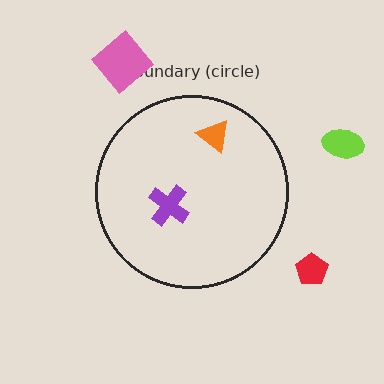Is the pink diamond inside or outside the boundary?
Outside.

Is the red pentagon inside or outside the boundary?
Outside.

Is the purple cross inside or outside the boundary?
Inside.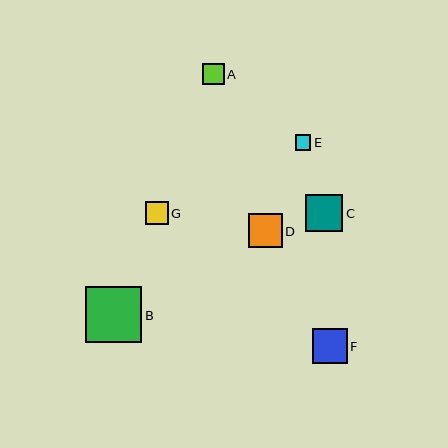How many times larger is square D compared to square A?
Square D is approximately 1.6 times the size of square A.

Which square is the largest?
Square B is the largest with a size of approximately 56 pixels.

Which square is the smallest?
Square E is the smallest with a size of approximately 16 pixels.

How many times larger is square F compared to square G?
Square F is approximately 1.5 times the size of square G.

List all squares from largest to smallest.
From largest to smallest: B, C, F, D, G, A, E.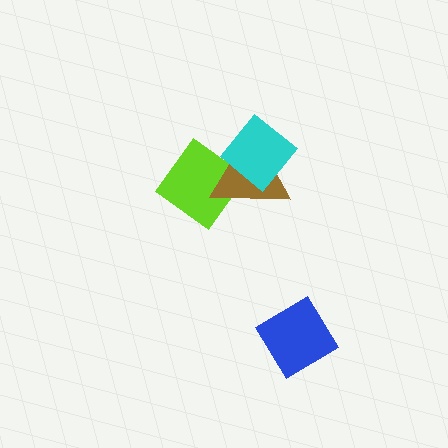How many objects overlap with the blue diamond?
0 objects overlap with the blue diamond.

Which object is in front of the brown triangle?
The cyan diamond is in front of the brown triangle.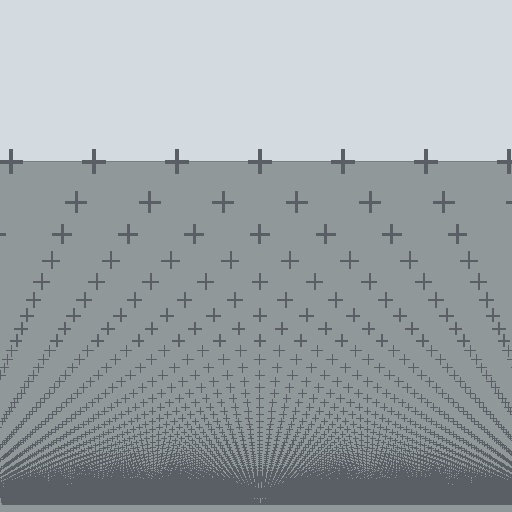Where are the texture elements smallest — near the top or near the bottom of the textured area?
Near the bottom.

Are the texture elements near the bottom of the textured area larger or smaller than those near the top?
Smaller. The gradient is inverted — elements near the bottom are smaller and denser.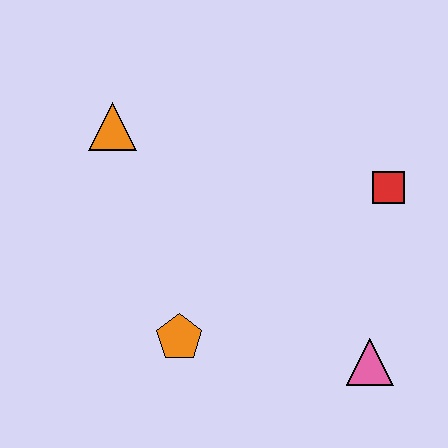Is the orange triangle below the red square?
No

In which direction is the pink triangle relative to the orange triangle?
The pink triangle is to the right of the orange triangle.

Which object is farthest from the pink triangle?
The orange triangle is farthest from the pink triangle.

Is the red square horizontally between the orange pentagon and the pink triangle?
No